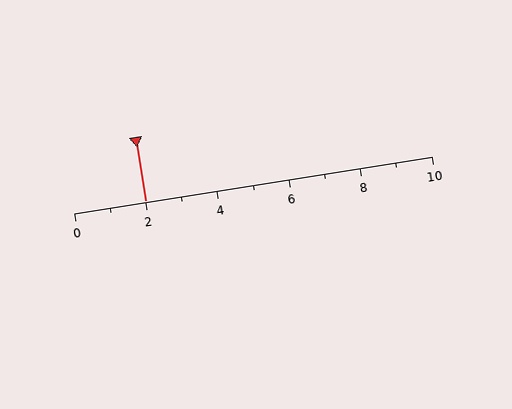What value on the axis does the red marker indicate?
The marker indicates approximately 2.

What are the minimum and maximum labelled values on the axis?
The axis runs from 0 to 10.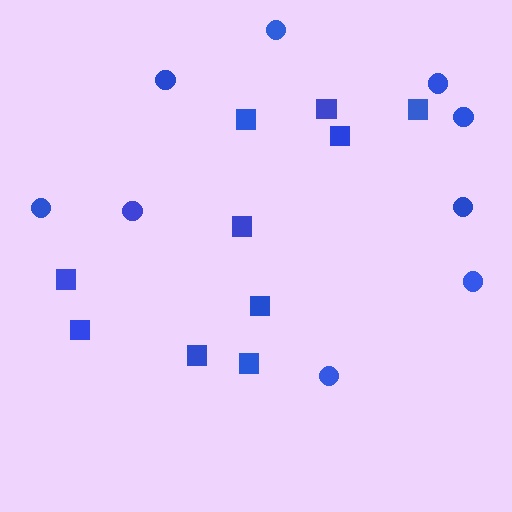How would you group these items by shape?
There are 2 groups: one group of squares (10) and one group of circles (9).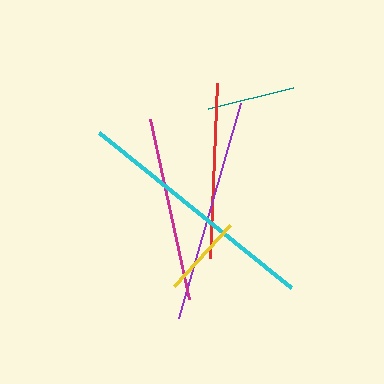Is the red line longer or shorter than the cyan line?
The cyan line is longer than the red line.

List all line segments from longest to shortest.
From longest to shortest: cyan, purple, magenta, red, teal, yellow.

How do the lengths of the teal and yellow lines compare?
The teal and yellow lines are approximately the same length.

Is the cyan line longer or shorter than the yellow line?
The cyan line is longer than the yellow line.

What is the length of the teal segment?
The teal segment is approximately 87 pixels long.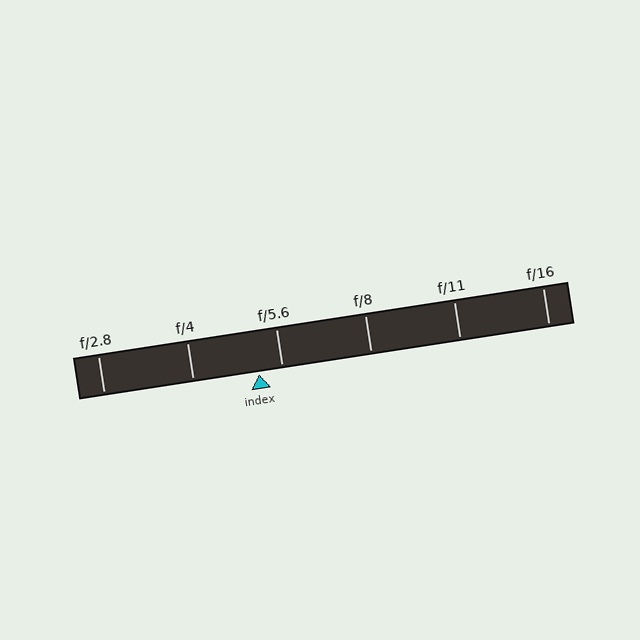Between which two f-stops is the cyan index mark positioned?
The index mark is between f/4 and f/5.6.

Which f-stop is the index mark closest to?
The index mark is closest to f/5.6.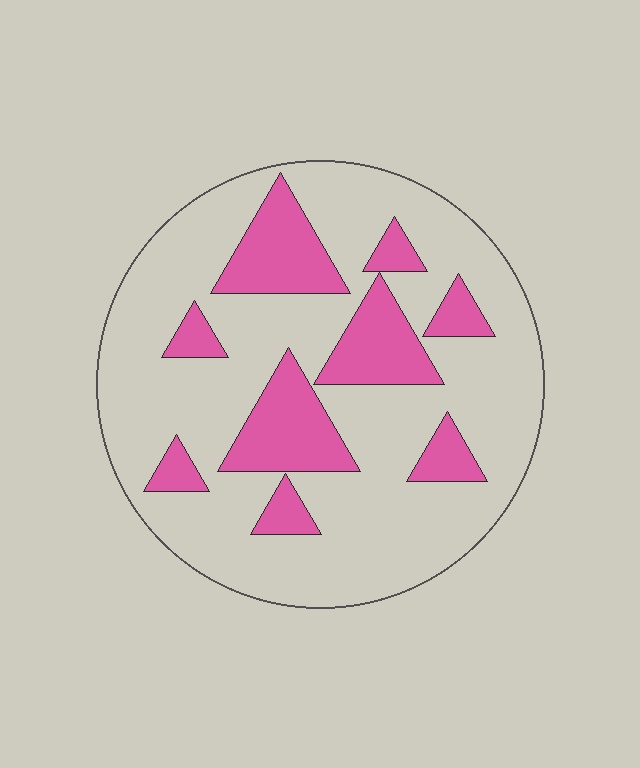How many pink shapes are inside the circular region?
9.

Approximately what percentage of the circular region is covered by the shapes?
Approximately 25%.